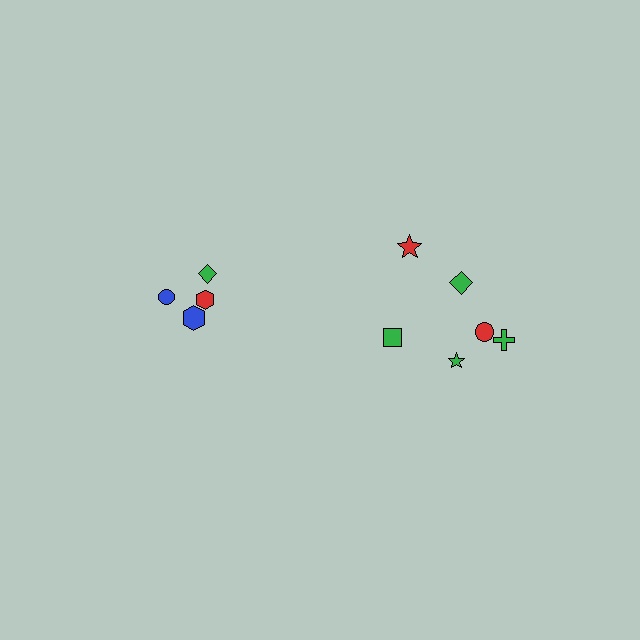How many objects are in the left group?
There are 4 objects.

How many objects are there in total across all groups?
There are 10 objects.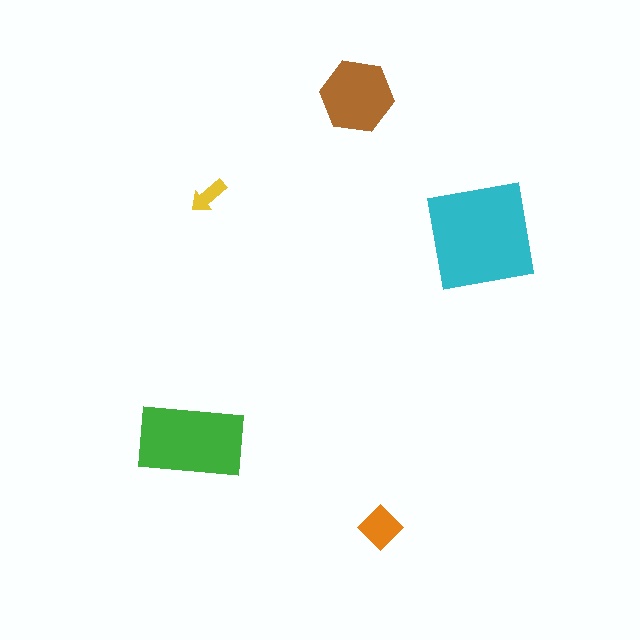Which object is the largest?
The cyan square.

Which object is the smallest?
The yellow arrow.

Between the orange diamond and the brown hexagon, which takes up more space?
The brown hexagon.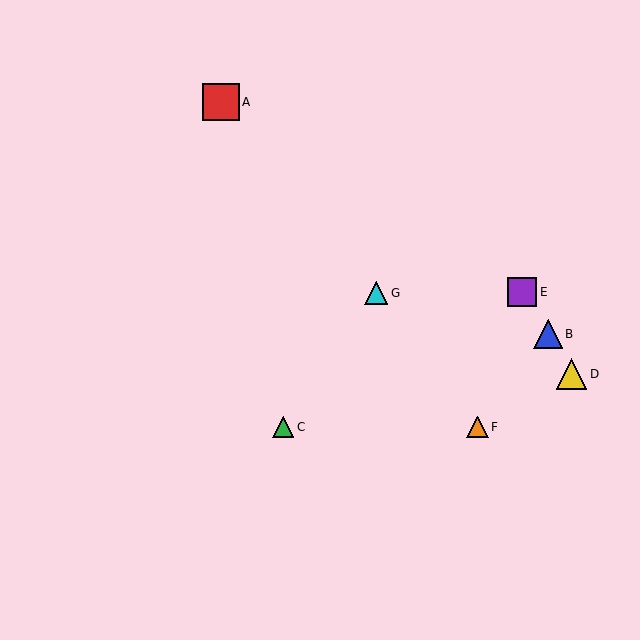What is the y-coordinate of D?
Object D is at y≈374.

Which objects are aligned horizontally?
Objects C, F are aligned horizontally.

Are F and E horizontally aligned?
No, F is at y≈427 and E is at y≈292.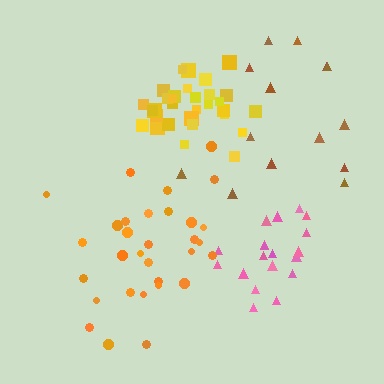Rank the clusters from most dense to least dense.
yellow, pink, orange, brown.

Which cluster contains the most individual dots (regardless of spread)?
Orange (31).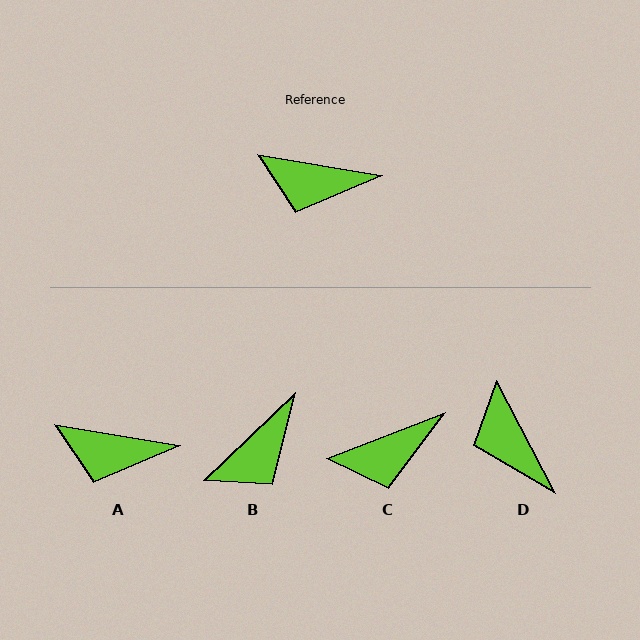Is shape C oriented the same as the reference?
No, it is off by about 30 degrees.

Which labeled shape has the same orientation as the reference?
A.